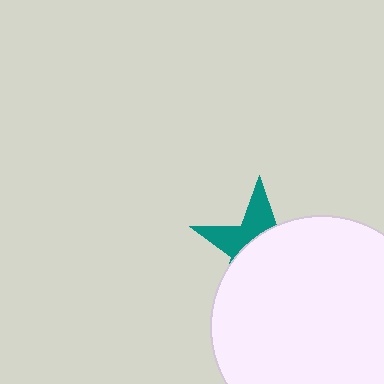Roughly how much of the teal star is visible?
A small part of it is visible (roughly 35%).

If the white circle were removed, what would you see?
You would see the complete teal star.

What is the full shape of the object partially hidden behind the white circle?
The partially hidden object is a teal star.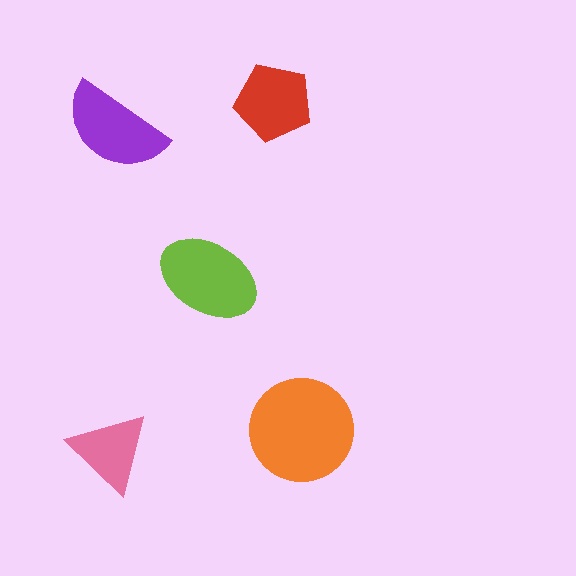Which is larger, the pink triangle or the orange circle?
The orange circle.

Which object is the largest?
The orange circle.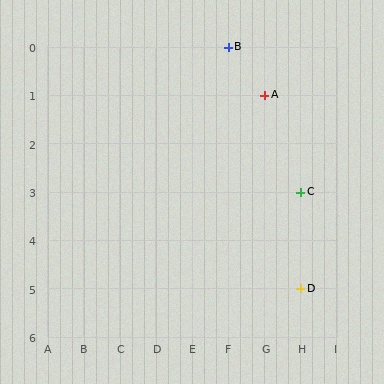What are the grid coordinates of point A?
Point A is at grid coordinates (G, 1).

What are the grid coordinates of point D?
Point D is at grid coordinates (H, 5).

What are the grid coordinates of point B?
Point B is at grid coordinates (F, 0).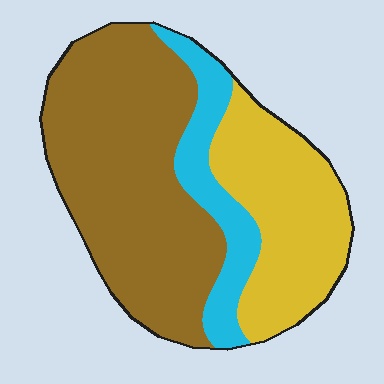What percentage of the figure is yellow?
Yellow covers 30% of the figure.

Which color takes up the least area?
Cyan, at roughly 15%.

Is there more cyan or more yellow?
Yellow.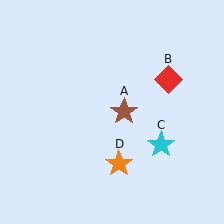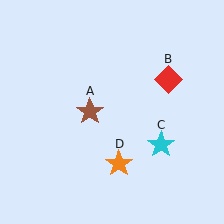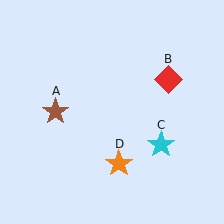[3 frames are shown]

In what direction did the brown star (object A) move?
The brown star (object A) moved left.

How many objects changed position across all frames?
1 object changed position: brown star (object A).